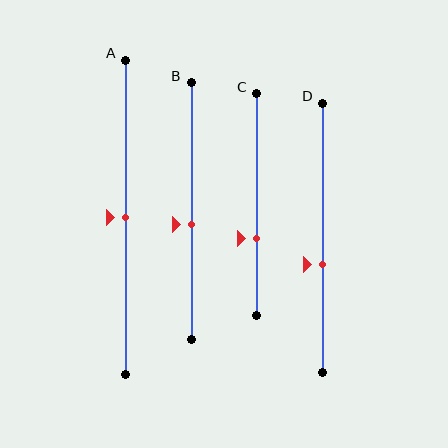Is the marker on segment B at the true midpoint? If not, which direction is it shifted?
No, the marker on segment B is shifted downward by about 5% of the segment length.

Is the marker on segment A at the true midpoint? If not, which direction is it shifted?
Yes, the marker on segment A is at the true midpoint.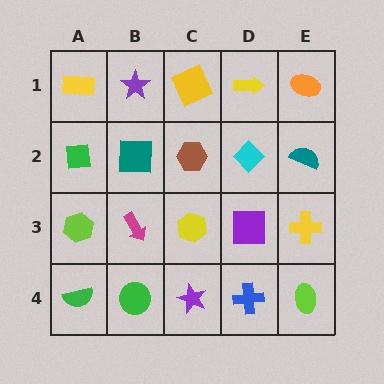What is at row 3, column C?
A yellow hexagon.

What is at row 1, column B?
A purple star.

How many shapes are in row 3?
5 shapes.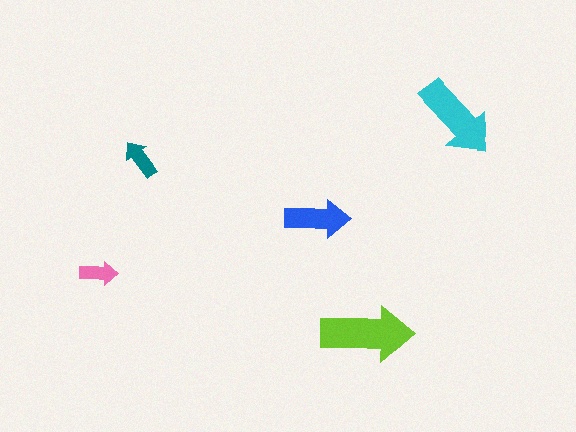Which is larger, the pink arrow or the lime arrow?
The lime one.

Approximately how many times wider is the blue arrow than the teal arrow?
About 1.5 times wider.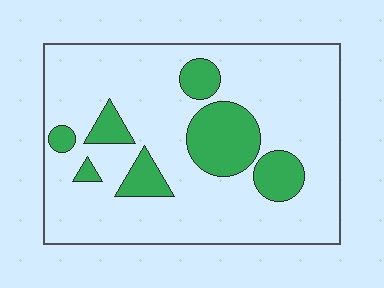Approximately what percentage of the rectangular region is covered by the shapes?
Approximately 20%.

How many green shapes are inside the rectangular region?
7.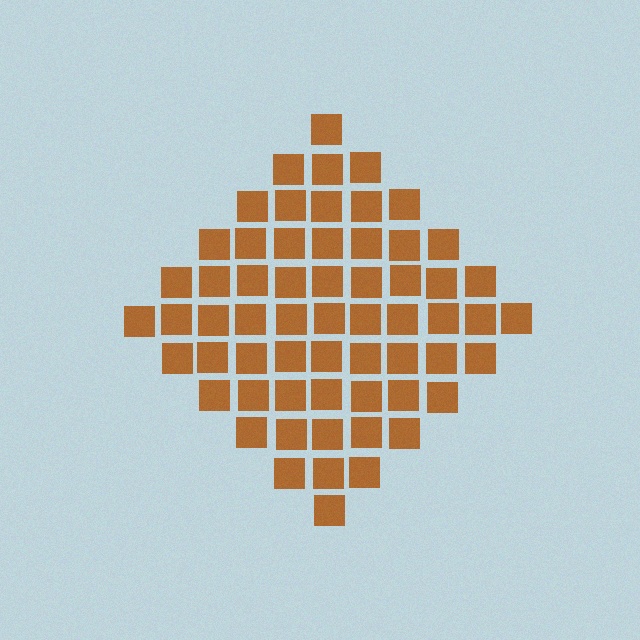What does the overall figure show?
The overall figure shows a diamond.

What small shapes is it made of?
It is made of small squares.